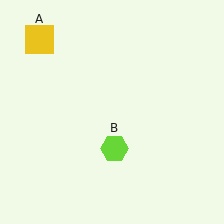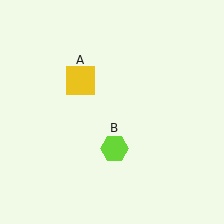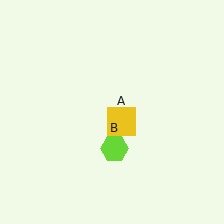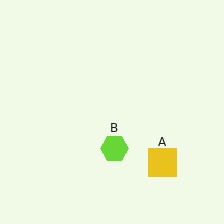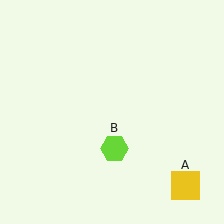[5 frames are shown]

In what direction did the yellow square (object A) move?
The yellow square (object A) moved down and to the right.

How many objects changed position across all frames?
1 object changed position: yellow square (object A).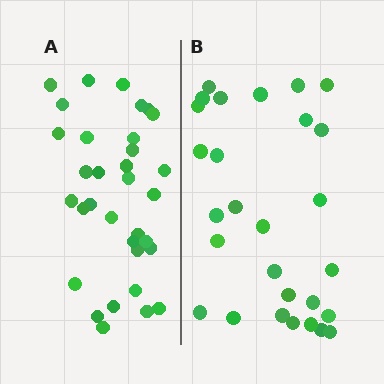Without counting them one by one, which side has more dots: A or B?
Region A (the left region) has more dots.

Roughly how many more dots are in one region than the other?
Region A has about 5 more dots than region B.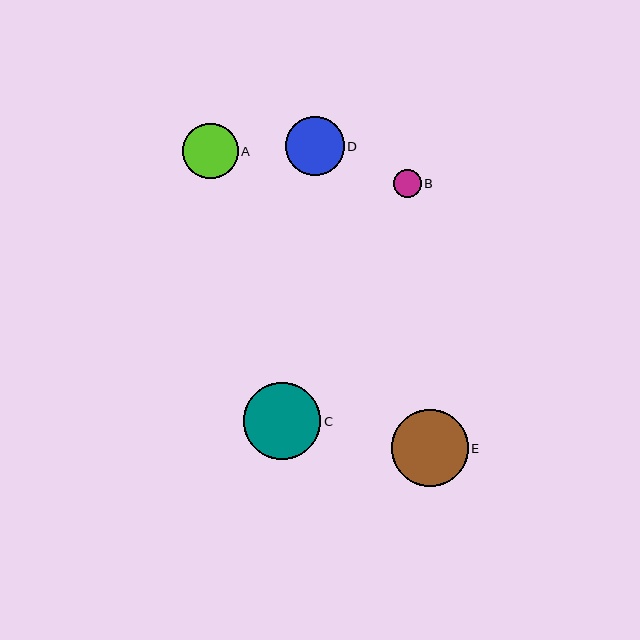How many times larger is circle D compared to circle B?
Circle D is approximately 2.1 times the size of circle B.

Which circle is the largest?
Circle C is the largest with a size of approximately 77 pixels.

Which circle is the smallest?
Circle B is the smallest with a size of approximately 28 pixels.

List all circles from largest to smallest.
From largest to smallest: C, E, D, A, B.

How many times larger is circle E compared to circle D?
Circle E is approximately 1.3 times the size of circle D.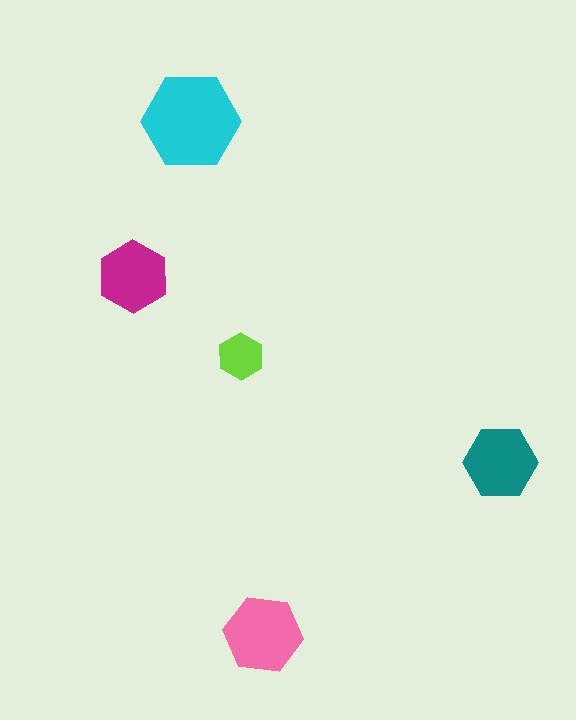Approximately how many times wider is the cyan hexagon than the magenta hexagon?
About 1.5 times wider.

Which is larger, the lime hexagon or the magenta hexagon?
The magenta one.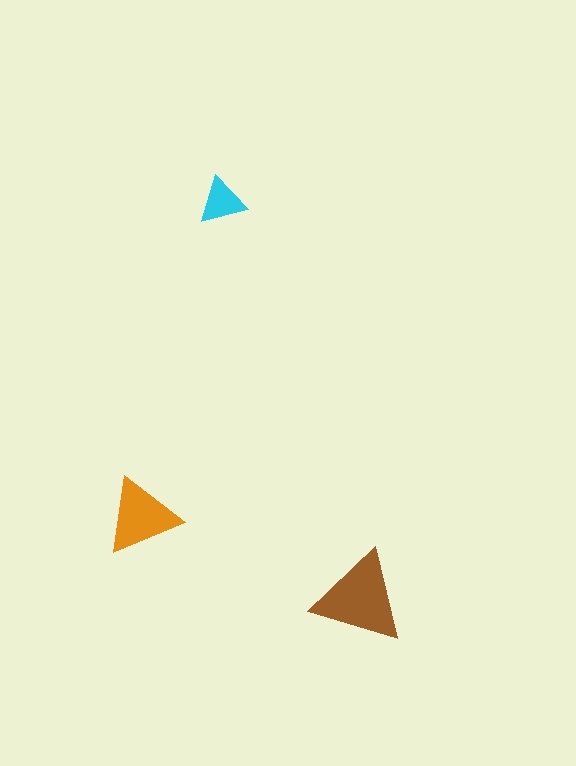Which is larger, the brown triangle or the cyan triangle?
The brown one.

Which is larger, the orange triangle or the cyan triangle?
The orange one.